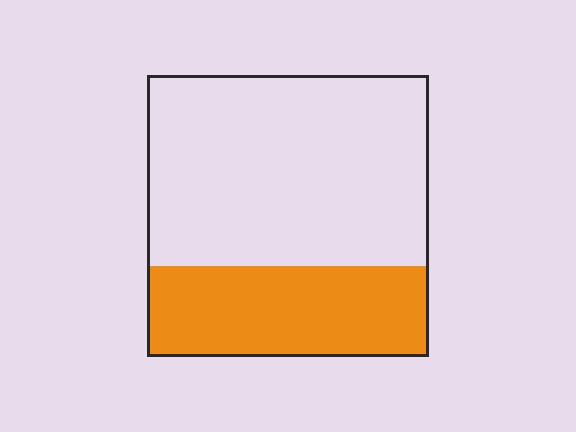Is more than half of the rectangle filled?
No.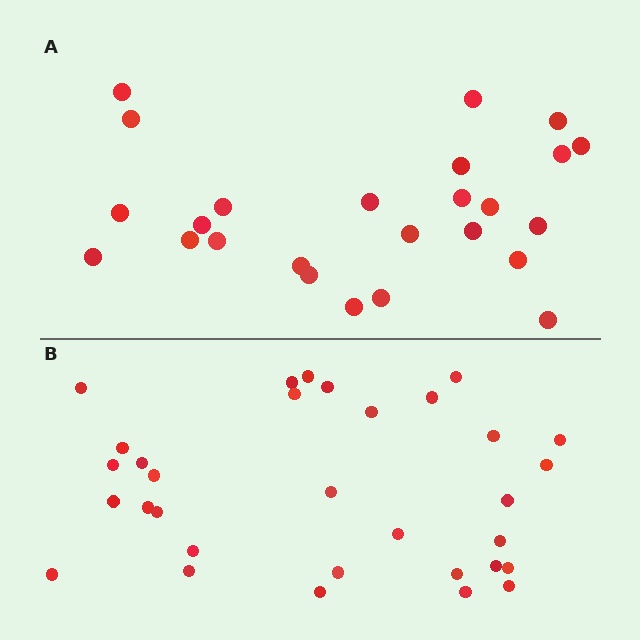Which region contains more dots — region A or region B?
Region B (the bottom region) has more dots.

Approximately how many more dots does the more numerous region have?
Region B has roughly 8 or so more dots than region A.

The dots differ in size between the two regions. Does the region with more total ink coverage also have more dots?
No. Region A has more total ink coverage because its dots are larger, but region B actually contains more individual dots. Total area can be misleading — the number of items is what matters here.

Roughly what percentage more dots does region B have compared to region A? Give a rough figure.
About 30% more.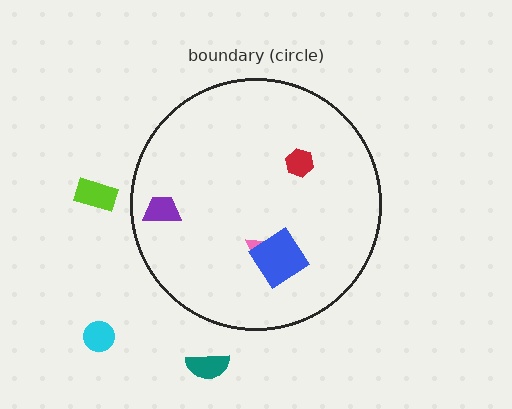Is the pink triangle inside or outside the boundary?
Inside.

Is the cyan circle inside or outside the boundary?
Outside.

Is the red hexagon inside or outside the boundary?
Inside.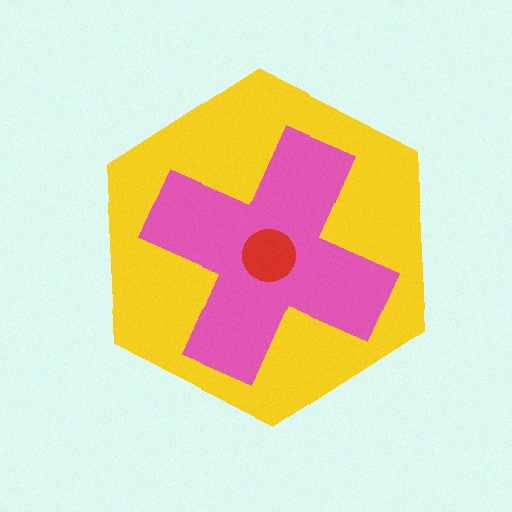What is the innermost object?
The red circle.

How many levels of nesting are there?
3.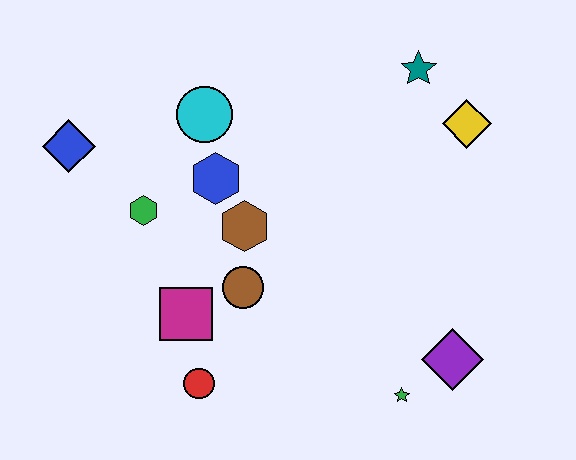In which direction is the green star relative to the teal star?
The green star is below the teal star.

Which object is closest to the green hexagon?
The blue hexagon is closest to the green hexagon.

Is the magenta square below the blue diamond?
Yes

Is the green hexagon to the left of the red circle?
Yes